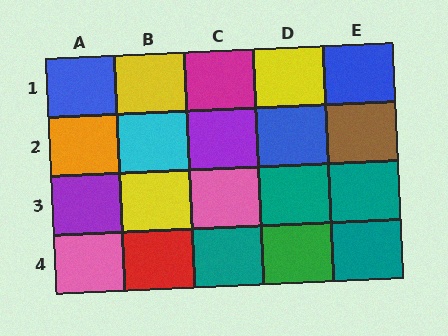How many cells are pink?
2 cells are pink.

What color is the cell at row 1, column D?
Yellow.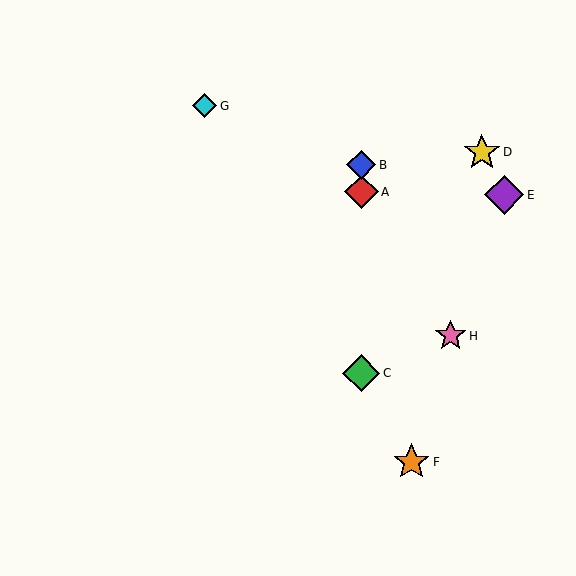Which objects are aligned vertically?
Objects A, B, C are aligned vertically.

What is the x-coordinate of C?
Object C is at x≈361.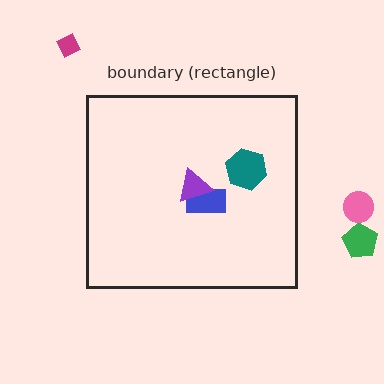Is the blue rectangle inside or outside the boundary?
Inside.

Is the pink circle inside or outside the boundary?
Outside.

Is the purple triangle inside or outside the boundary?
Inside.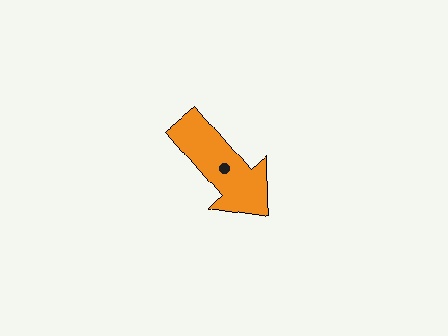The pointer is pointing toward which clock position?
Roughly 5 o'clock.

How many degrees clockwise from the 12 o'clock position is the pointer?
Approximately 140 degrees.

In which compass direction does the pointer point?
Southeast.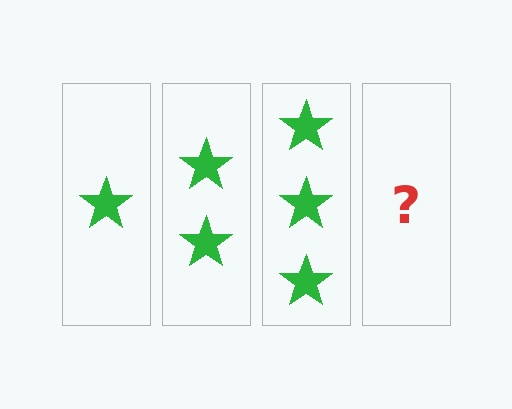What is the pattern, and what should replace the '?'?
The pattern is that each step adds one more star. The '?' should be 4 stars.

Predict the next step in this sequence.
The next step is 4 stars.